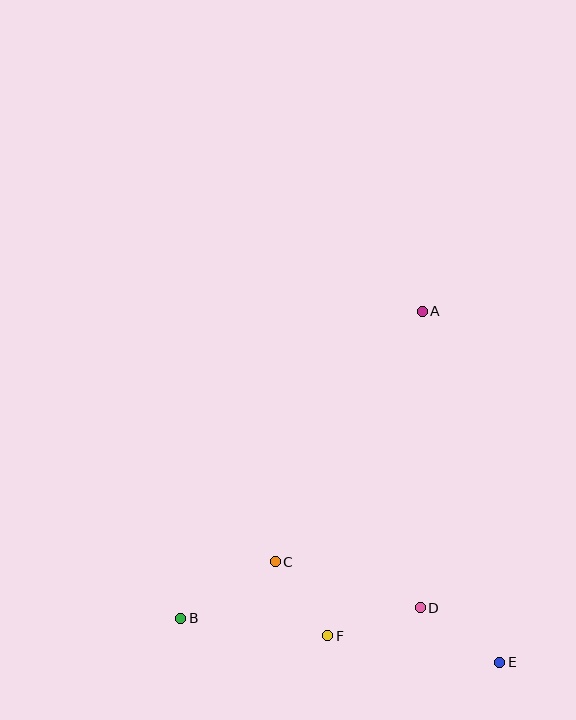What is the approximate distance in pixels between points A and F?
The distance between A and F is approximately 338 pixels.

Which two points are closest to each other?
Points C and F are closest to each other.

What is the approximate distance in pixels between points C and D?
The distance between C and D is approximately 153 pixels.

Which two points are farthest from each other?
Points A and B are farthest from each other.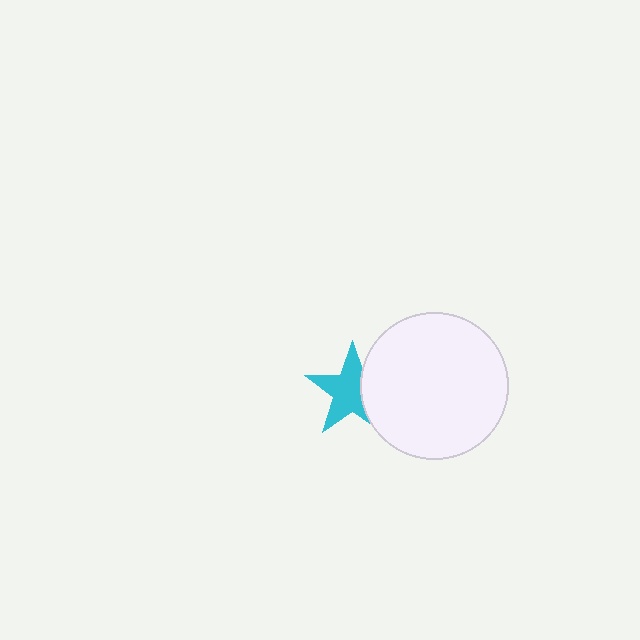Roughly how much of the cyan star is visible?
Most of it is visible (roughly 69%).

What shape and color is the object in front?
The object in front is a white circle.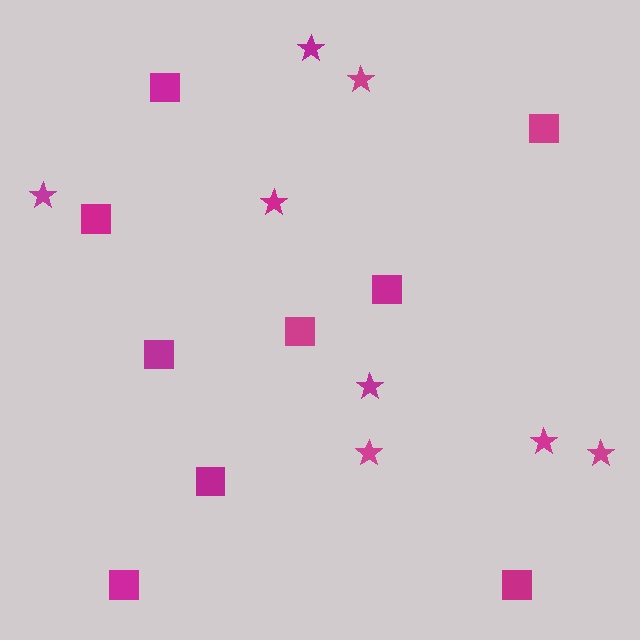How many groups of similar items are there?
There are 2 groups: one group of squares (9) and one group of stars (8).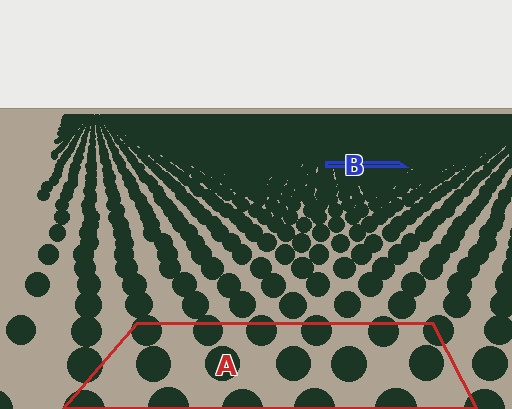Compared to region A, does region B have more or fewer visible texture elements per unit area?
Region B has more texture elements per unit area — they are packed more densely because it is farther away.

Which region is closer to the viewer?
Region A is closer. The texture elements there are larger and more spread out.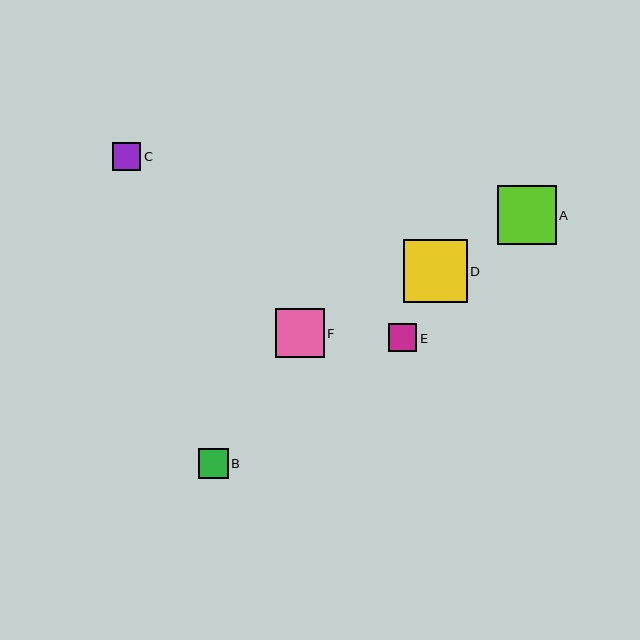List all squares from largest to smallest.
From largest to smallest: D, A, F, B, E, C.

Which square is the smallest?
Square C is the smallest with a size of approximately 28 pixels.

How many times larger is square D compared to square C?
Square D is approximately 2.3 times the size of square C.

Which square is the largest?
Square D is the largest with a size of approximately 63 pixels.